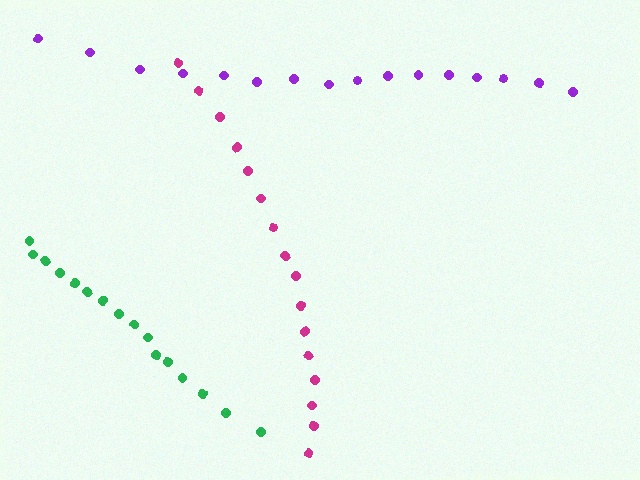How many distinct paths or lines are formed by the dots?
There are 3 distinct paths.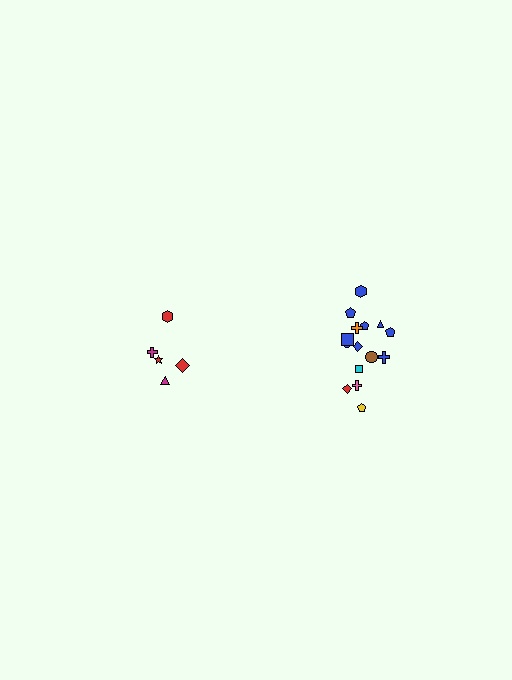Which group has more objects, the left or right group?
The right group.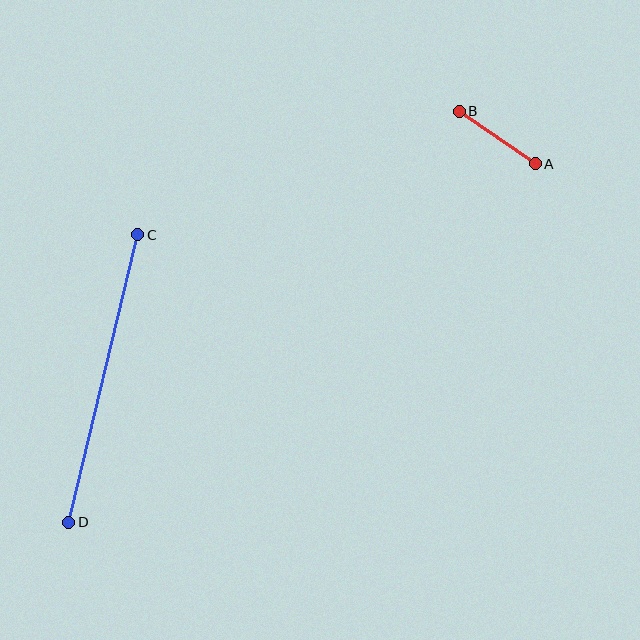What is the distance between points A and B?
The distance is approximately 92 pixels.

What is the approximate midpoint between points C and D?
The midpoint is at approximately (103, 379) pixels.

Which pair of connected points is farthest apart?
Points C and D are farthest apart.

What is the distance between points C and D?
The distance is approximately 296 pixels.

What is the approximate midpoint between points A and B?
The midpoint is at approximately (497, 138) pixels.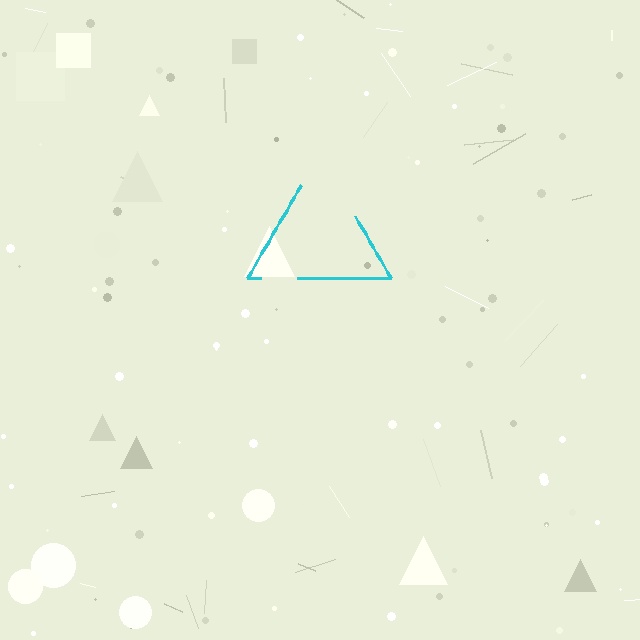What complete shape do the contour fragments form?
The contour fragments form a triangle.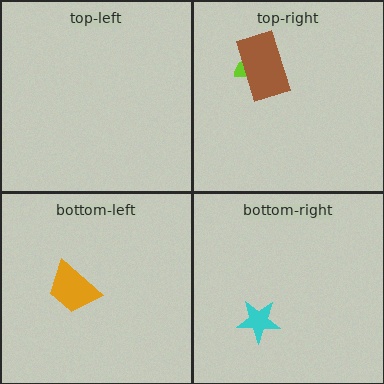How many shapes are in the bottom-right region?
1.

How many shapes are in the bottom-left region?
1.